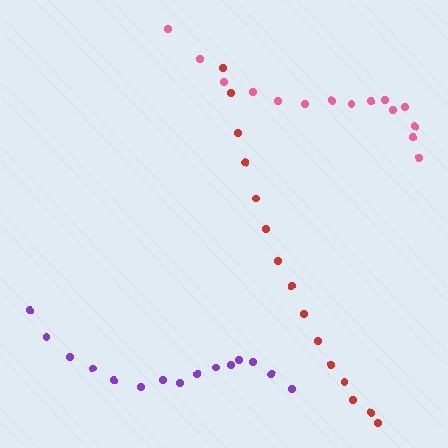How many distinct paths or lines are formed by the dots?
There are 3 distinct paths.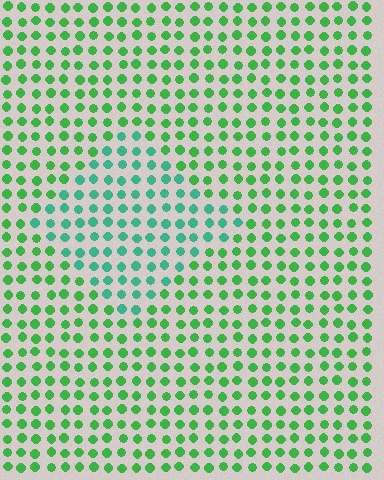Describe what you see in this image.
The image is filled with small green elements in a uniform arrangement. A diamond-shaped region is visible where the elements are tinted to a slightly different hue, forming a subtle color boundary.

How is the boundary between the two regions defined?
The boundary is defined purely by a slight shift in hue (about 35 degrees). Spacing, size, and orientation are identical on both sides.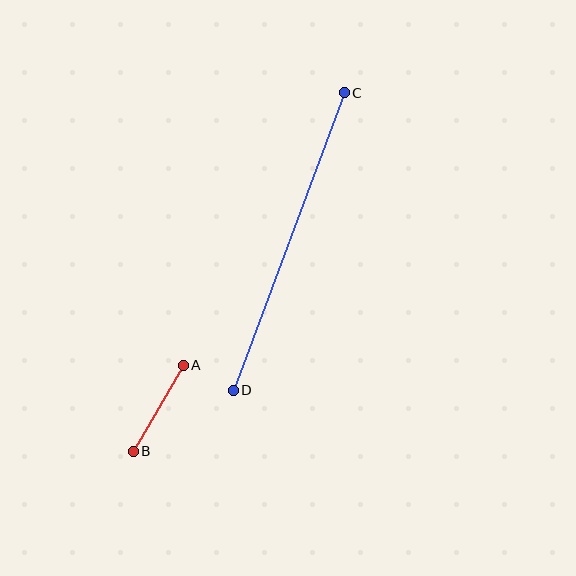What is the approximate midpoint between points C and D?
The midpoint is at approximately (289, 242) pixels.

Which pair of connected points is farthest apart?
Points C and D are farthest apart.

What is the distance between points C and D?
The distance is approximately 318 pixels.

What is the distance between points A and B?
The distance is approximately 100 pixels.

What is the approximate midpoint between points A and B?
The midpoint is at approximately (158, 408) pixels.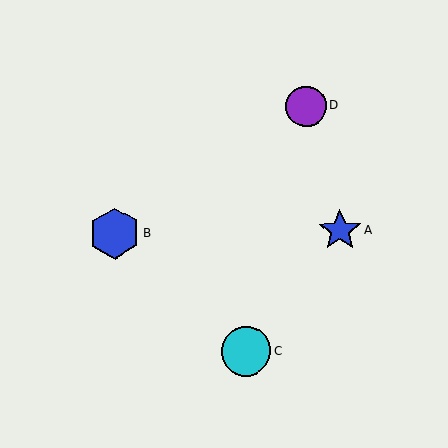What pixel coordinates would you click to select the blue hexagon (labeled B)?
Click at (115, 233) to select the blue hexagon B.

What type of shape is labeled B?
Shape B is a blue hexagon.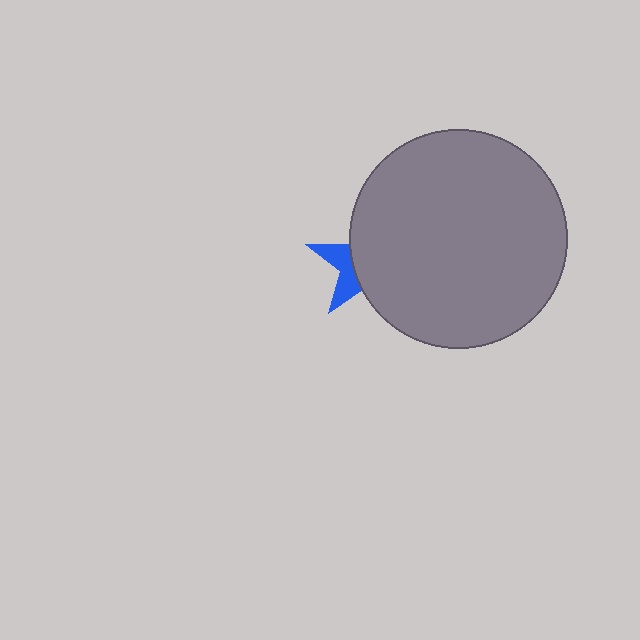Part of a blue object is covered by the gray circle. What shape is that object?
It is a star.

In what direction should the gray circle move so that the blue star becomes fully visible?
The gray circle should move right. That is the shortest direction to clear the overlap and leave the blue star fully visible.